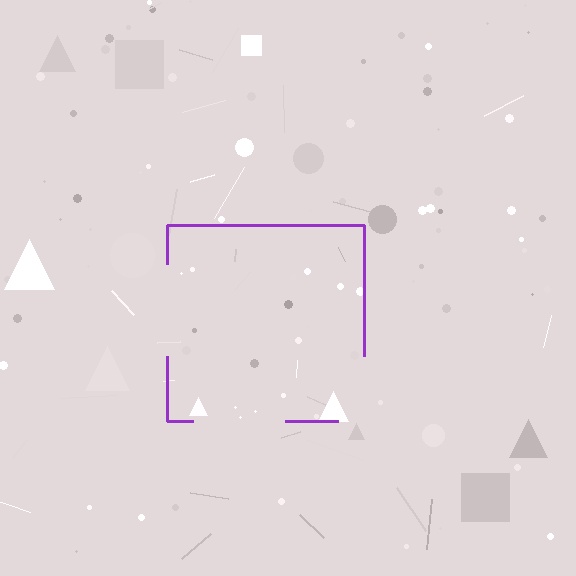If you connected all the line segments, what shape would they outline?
They would outline a square.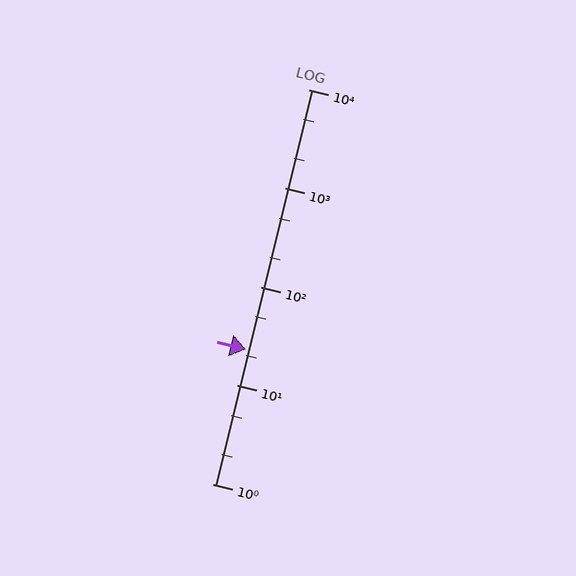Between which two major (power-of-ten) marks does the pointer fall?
The pointer is between 10 and 100.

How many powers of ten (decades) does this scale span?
The scale spans 4 decades, from 1 to 10000.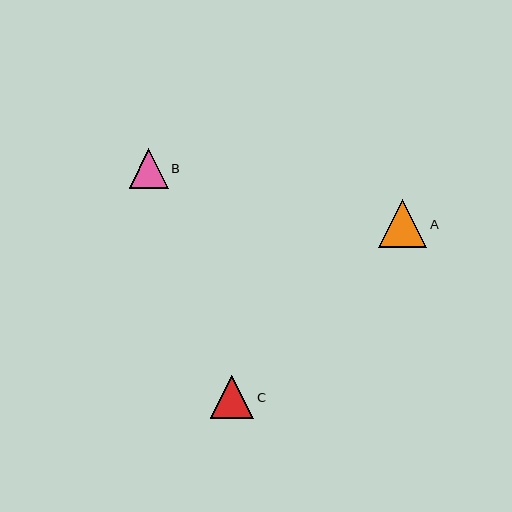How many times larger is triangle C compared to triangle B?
Triangle C is approximately 1.1 times the size of triangle B.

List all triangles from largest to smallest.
From largest to smallest: A, C, B.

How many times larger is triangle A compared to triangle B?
Triangle A is approximately 1.2 times the size of triangle B.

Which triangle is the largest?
Triangle A is the largest with a size of approximately 48 pixels.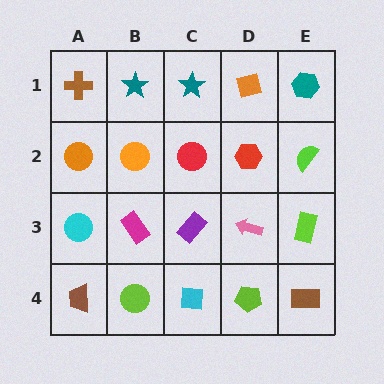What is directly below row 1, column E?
A lime semicircle.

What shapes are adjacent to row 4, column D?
A pink arrow (row 3, column D), a cyan square (row 4, column C), a brown rectangle (row 4, column E).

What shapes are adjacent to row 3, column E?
A lime semicircle (row 2, column E), a brown rectangle (row 4, column E), a pink arrow (row 3, column D).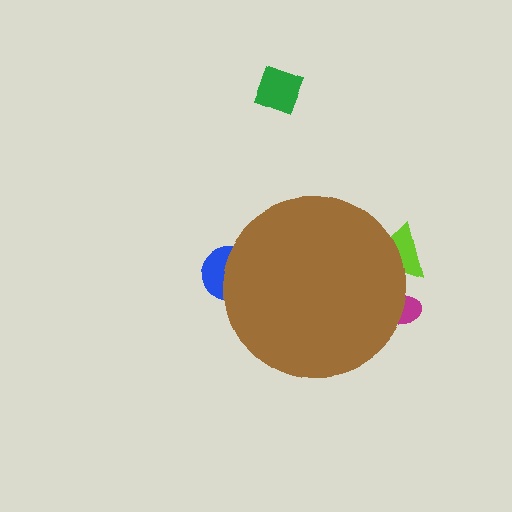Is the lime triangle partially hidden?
Yes, the lime triangle is partially hidden behind the brown circle.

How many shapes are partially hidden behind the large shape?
3 shapes are partially hidden.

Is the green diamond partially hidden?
No, the green diamond is fully visible.